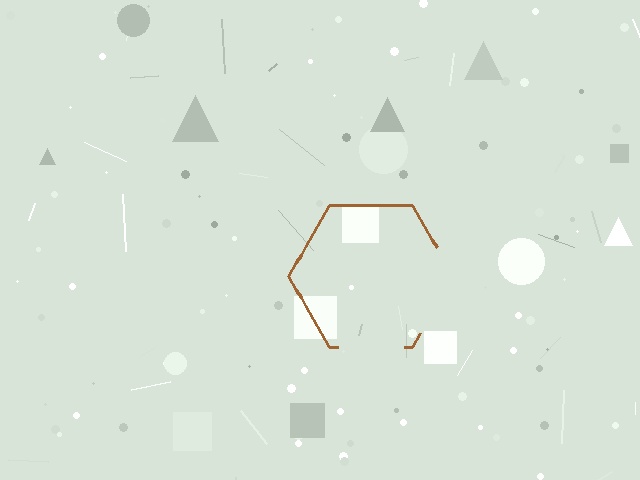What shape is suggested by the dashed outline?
The dashed outline suggests a hexagon.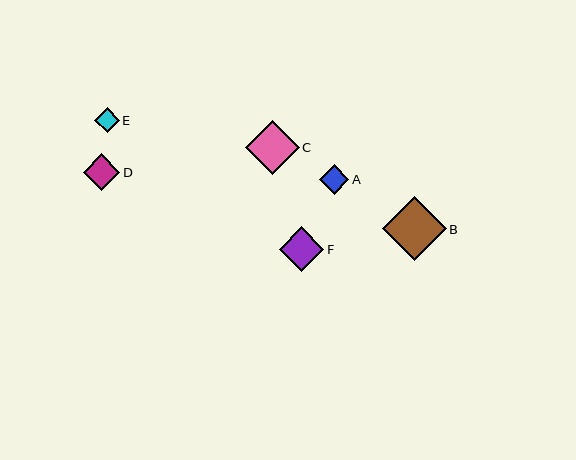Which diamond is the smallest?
Diamond E is the smallest with a size of approximately 25 pixels.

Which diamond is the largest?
Diamond B is the largest with a size of approximately 64 pixels.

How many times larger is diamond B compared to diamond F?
Diamond B is approximately 1.4 times the size of diamond F.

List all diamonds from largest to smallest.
From largest to smallest: B, C, F, D, A, E.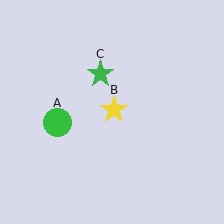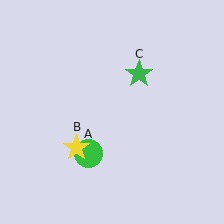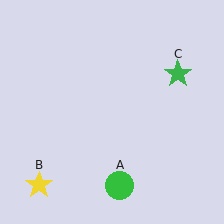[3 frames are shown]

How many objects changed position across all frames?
3 objects changed position: green circle (object A), yellow star (object B), green star (object C).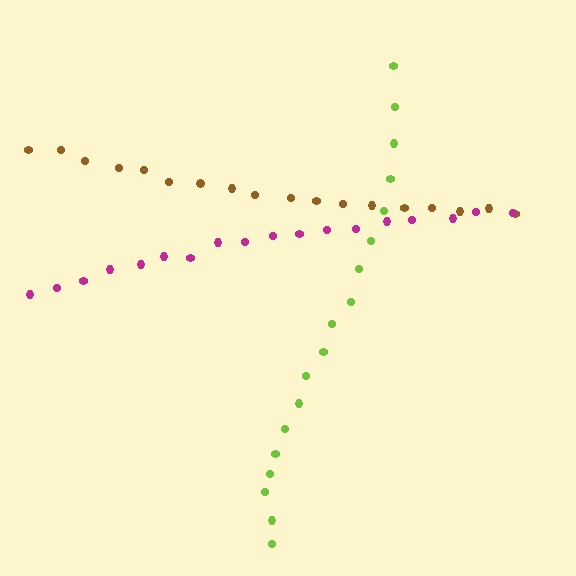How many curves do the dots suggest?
There are 3 distinct paths.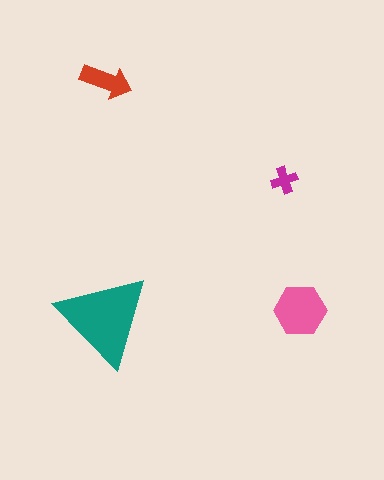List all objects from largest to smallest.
The teal triangle, the pink hexagon, the red arrow, the magenta cross.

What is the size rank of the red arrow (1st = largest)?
3rd.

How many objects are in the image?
There are 4 objects in the image.